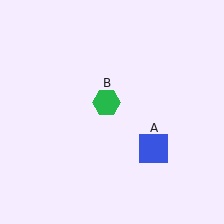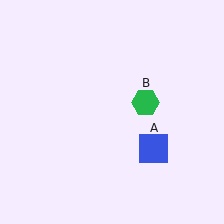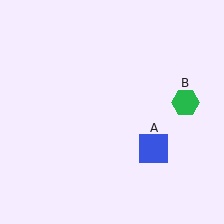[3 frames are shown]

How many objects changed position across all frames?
1 object changed position: green hexagon (object B).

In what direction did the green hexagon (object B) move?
The green hexagon (object B) moved right.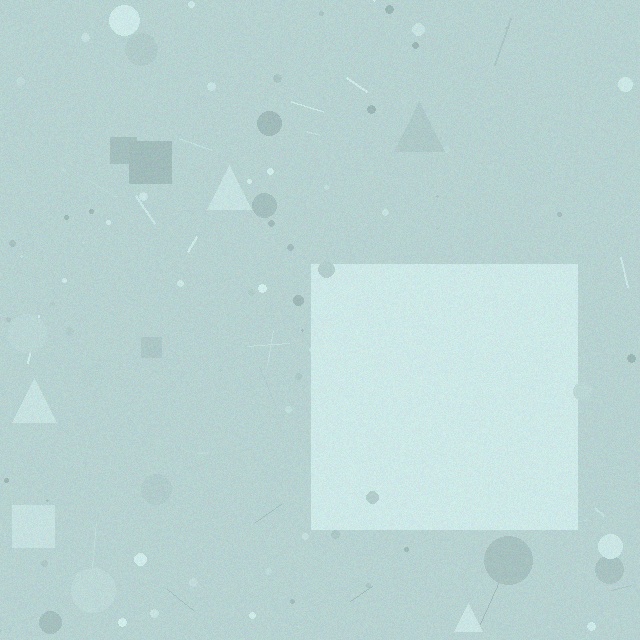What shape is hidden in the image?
A square is hidden in the image.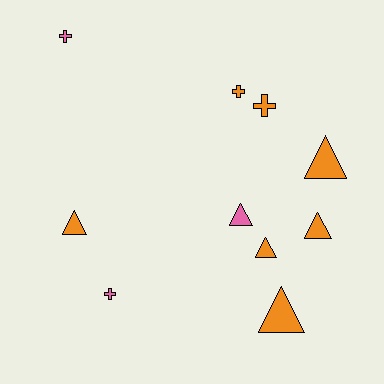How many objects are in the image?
There are 10 objects.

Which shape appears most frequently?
Triangle, with 6 objects.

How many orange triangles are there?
There are 5 orange triangles.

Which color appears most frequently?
Orange, with 7 objects.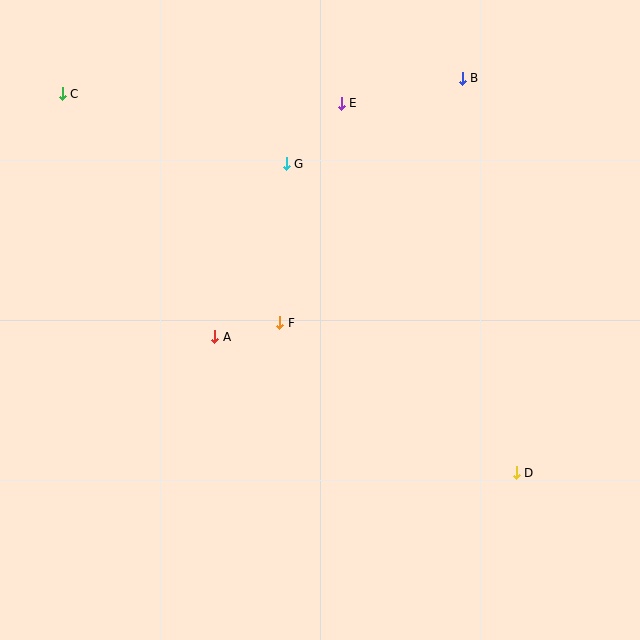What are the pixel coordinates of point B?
Point B is at (462, 78).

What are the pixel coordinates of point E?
Point E is at (341, 103).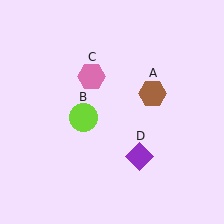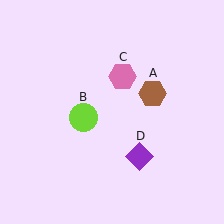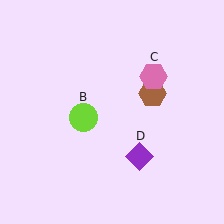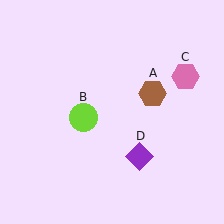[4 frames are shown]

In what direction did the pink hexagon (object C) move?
The pink hexagon (object C) moved right.